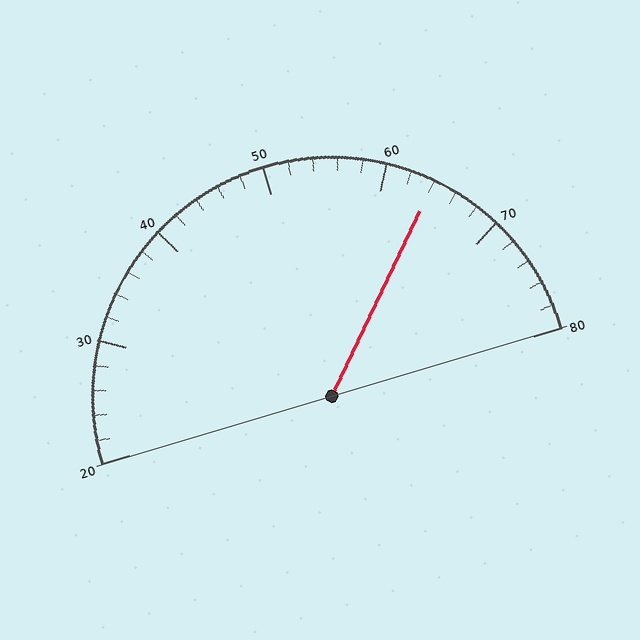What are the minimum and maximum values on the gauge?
The gauge ranges from 20 to 80.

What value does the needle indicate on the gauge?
The needle indicates approximately 64.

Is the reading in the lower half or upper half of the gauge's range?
The reading is in the upper half of the range (20 to 80).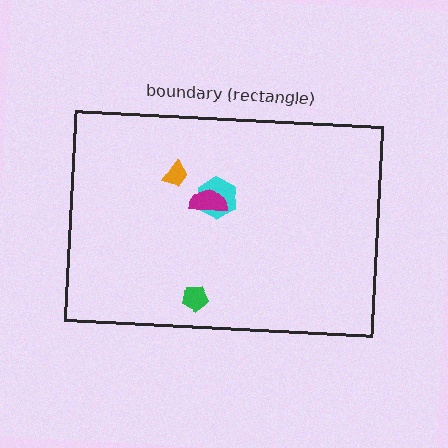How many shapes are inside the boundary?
4 inside, 0 outside.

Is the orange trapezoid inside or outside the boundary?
Inside.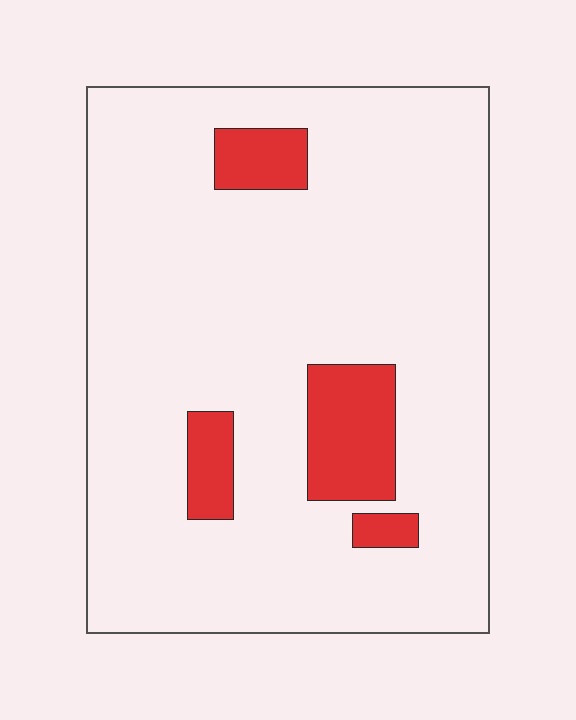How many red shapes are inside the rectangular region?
4.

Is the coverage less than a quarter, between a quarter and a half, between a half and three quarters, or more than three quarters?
Less than a quarter.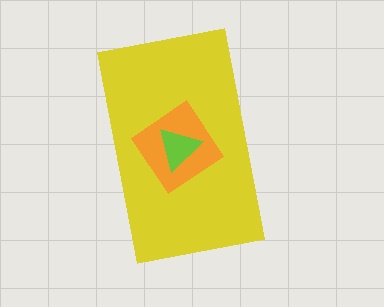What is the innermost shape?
The lime triangle.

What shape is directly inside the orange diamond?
The lime triangle.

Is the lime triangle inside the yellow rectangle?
Yes.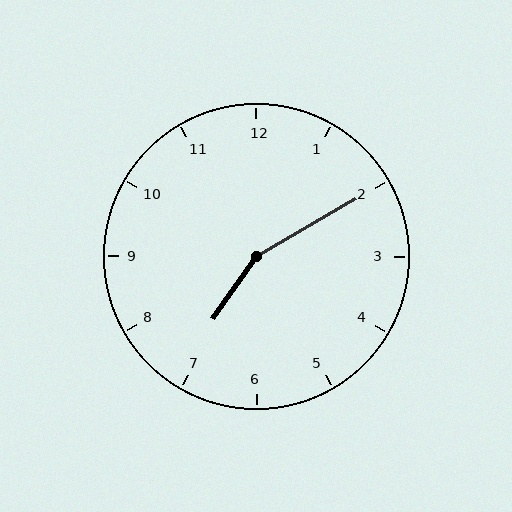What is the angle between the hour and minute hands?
Approximately 155 degrees.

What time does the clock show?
7:10.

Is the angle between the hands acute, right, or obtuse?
It is obtuse.